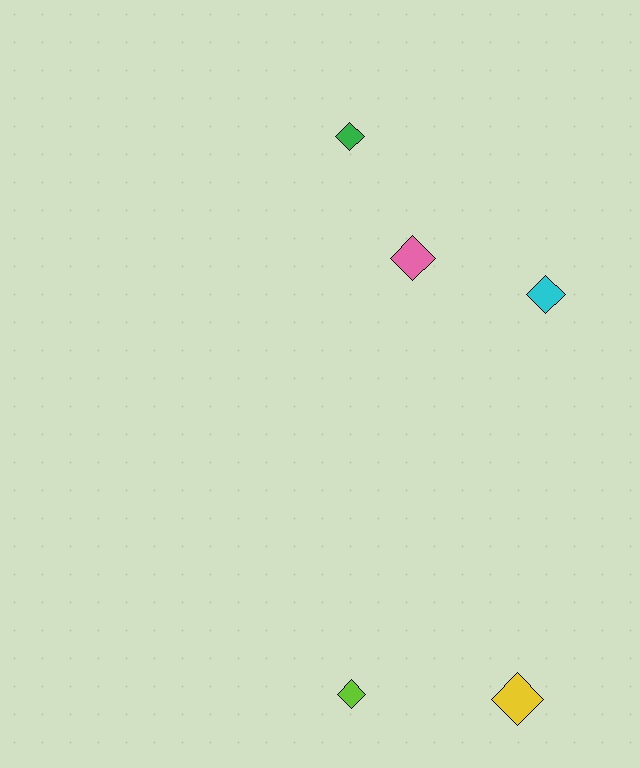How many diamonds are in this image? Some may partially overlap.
There are 5 diamonds.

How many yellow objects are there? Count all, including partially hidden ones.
There is 1 yellow object.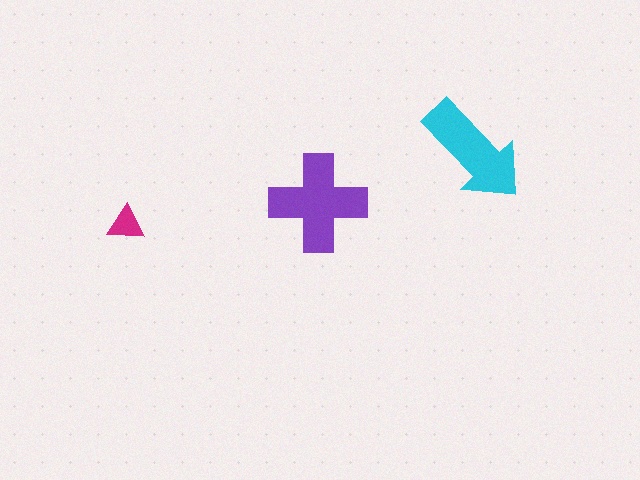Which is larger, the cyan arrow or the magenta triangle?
The cyan arrow.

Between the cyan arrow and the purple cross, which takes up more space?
The purple cross.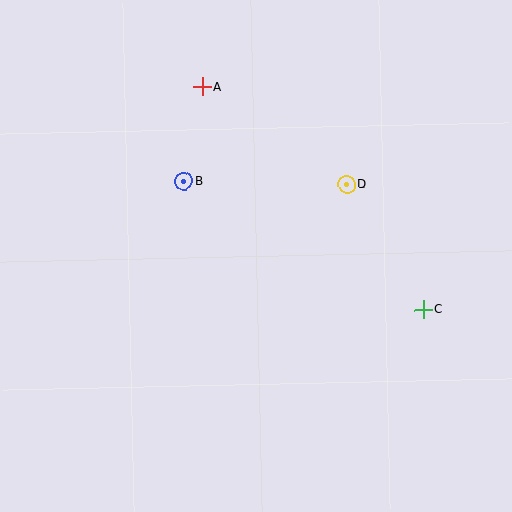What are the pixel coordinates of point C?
Point C is at (423, 310).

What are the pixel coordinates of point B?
Point B is at (184, 181).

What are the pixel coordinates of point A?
Point A is at (203, 87).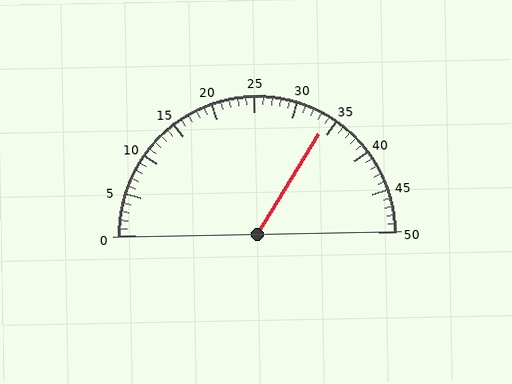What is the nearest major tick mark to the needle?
The nearest major tick mark is 35.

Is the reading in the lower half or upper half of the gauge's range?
The reading is in the upper half of the range (0 to 50).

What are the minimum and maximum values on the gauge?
The gauge ranges from 0 to 50.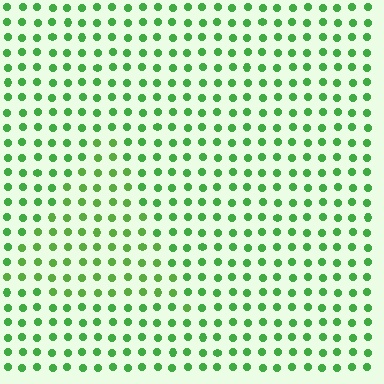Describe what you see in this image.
The image is filled with small green elements in a uniform arrangement. A triangle-shaped region is visible where the elements are tinted to a slightly different hue, forming a subtle color boundary.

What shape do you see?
I see a triangle.